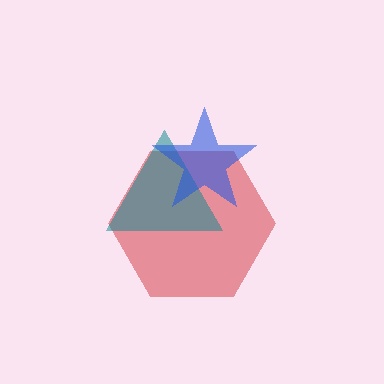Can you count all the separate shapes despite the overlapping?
Yes, there are 3 separate shapes.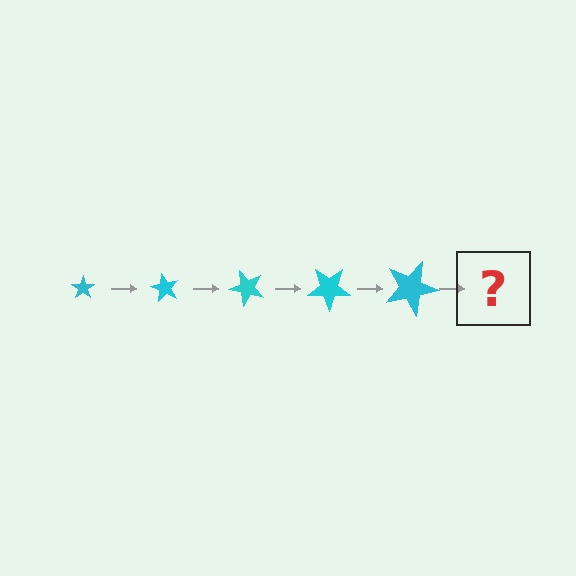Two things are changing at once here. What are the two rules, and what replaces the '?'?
The two rules are that the star grows larger each step and it rotates 60 degrees each step. The '?' should be a star, larger than the previous one and rotated 300 degrees from the start.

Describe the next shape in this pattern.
It should be a star, larger than the previous one and rotated 300 degrees from the start.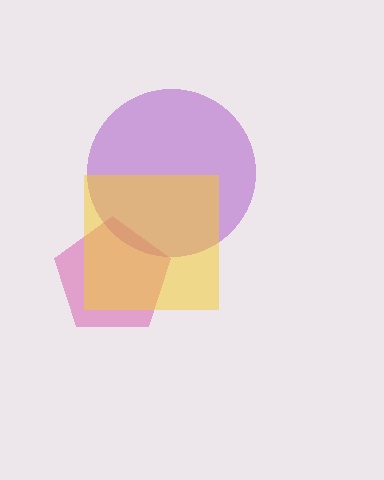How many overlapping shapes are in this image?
There are 3 overlapping shapes in the image.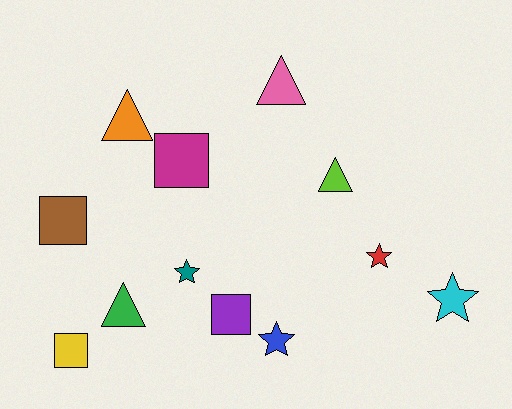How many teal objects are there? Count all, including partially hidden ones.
There is 1 teal object.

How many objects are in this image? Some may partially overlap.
There are 12 objects.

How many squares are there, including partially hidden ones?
There are 4 squares.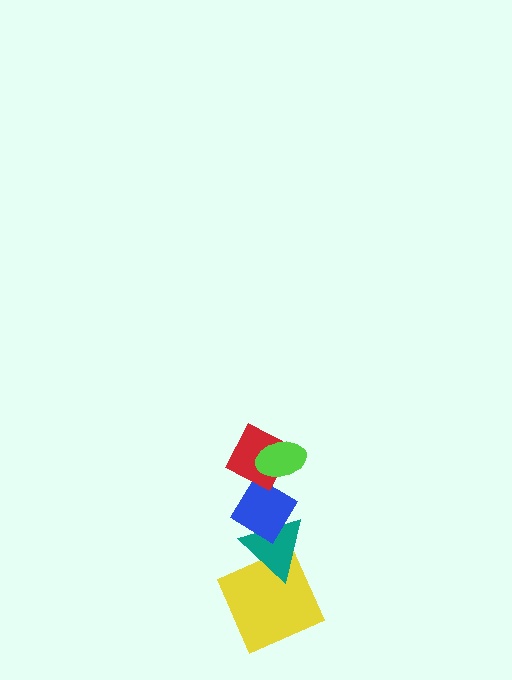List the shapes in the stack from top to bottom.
From top to bottom: the lime ellipse, the red diamond, the blue diamond, the teal triangle, the yellow square.